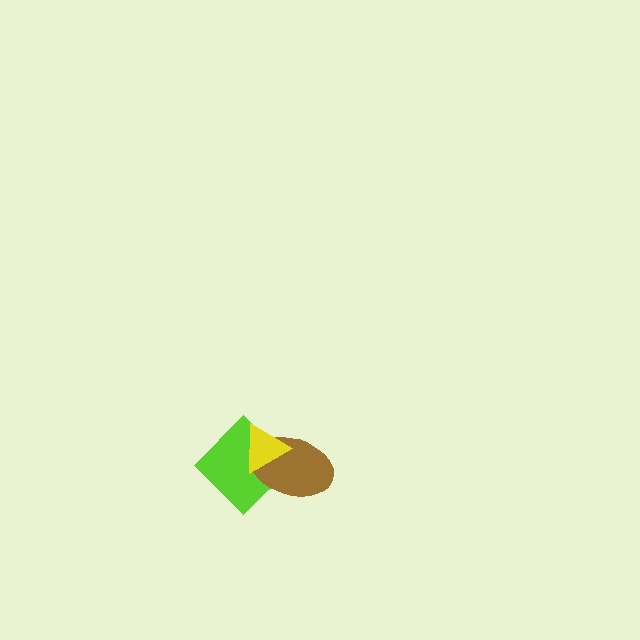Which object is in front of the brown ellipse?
The yellow triangle is in front of the brown ellipse.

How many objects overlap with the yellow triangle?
2 objects overlap with the yellow triangle.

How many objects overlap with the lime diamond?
2 objects overlap with the lime diamond.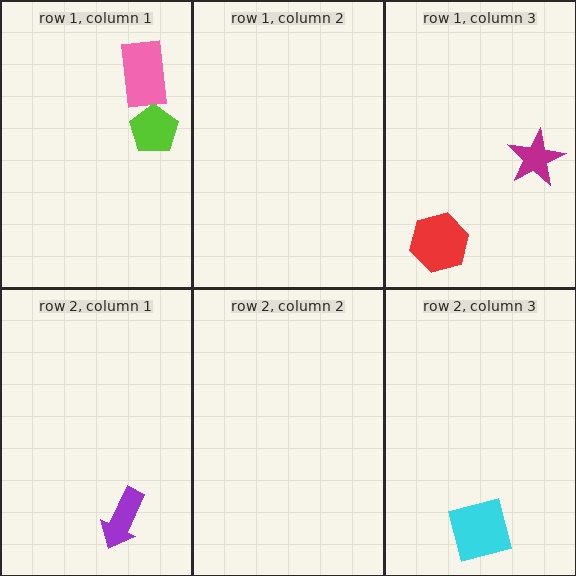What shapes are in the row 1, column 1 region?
The pink rectangle, the lime pentagon.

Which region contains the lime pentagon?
The row 1, column 1 region.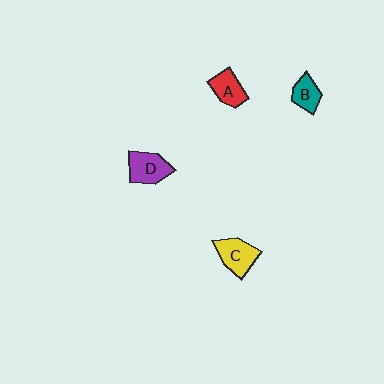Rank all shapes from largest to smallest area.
From largest to smallest: D (purple), C (yellow), A (red), B (teal).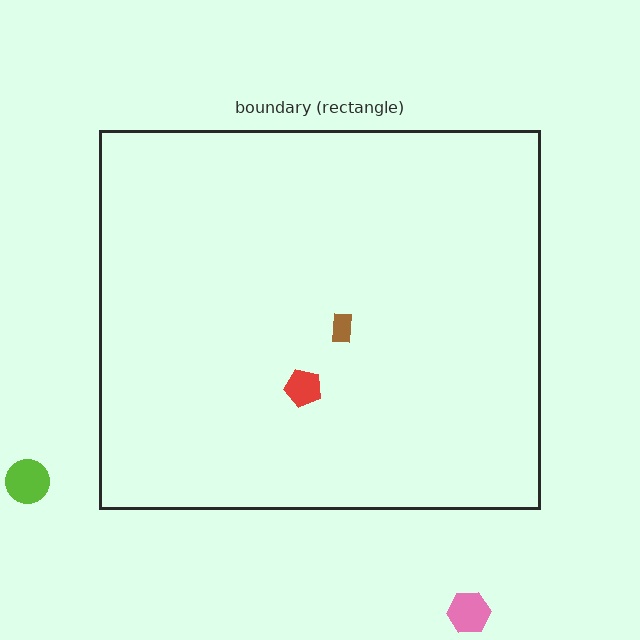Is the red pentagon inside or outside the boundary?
Inside.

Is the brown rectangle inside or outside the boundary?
Inside.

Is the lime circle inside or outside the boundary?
Outside.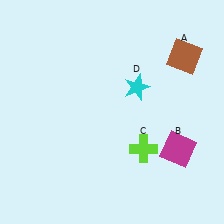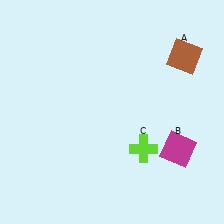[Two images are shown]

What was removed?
The cyan star (D) was removed in Image 2.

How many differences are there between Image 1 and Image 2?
There is 1 difference between the two images.